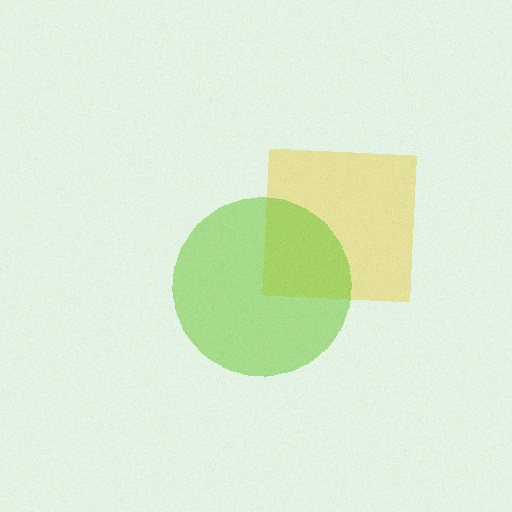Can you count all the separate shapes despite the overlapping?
Yes, there are 2 separate shapes.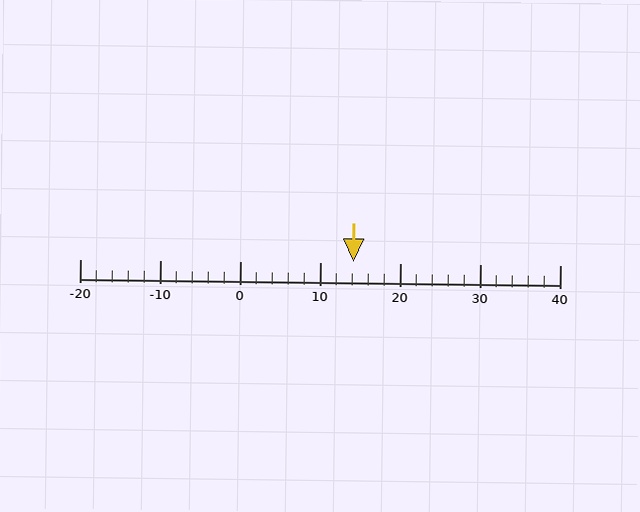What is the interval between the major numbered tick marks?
The major tick marks are spaced 10 units apart.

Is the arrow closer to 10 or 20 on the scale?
The arrow is closer to 10.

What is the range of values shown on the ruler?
The ruler shows values from -20 to 40.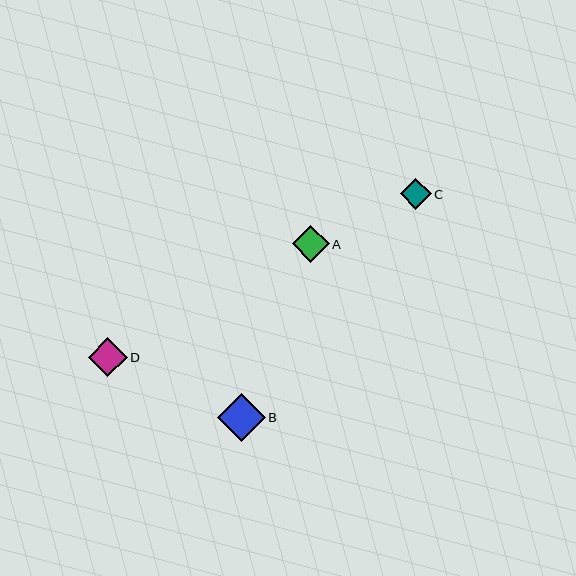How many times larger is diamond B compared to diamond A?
Diamond B is approximately 1.3 times the size of diamond A.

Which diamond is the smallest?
Diamond C is the smallest with a size of approximately 31 pixels.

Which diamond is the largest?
Diamond B is the largest with a size of approximately 48 pixels.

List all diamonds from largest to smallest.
From largest to smallest: B, D, A, C.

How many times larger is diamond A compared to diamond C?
Diamond A is approximately 1.2 times the size of diamond C.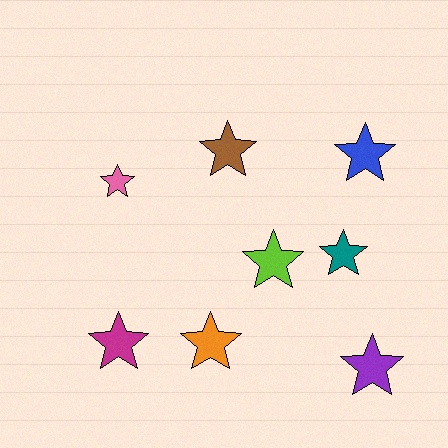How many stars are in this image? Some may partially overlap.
There are 8 stars.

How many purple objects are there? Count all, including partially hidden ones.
There is 1 purple object.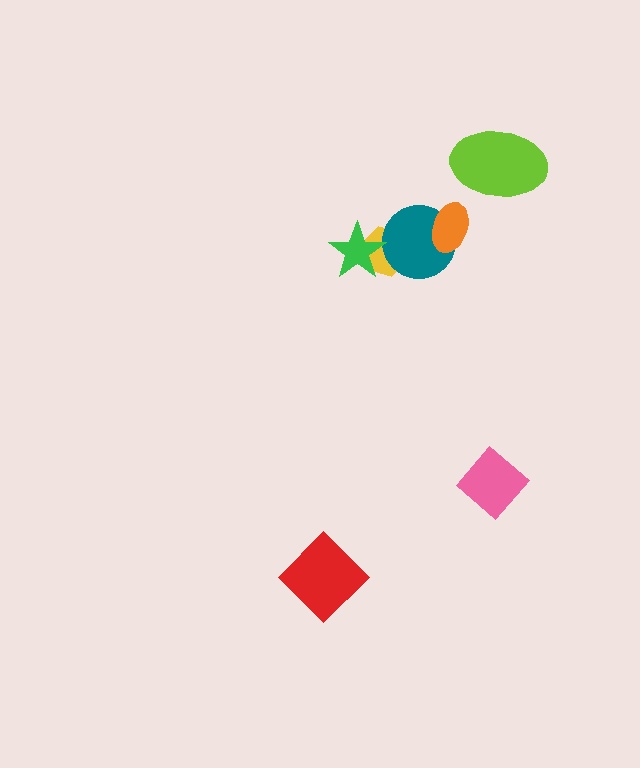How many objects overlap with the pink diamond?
0 objects overlap with the pink diamond.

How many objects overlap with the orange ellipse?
1 object overlaps with the orange ellipse.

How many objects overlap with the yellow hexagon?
2 objects overlap with the yellow hexagon.